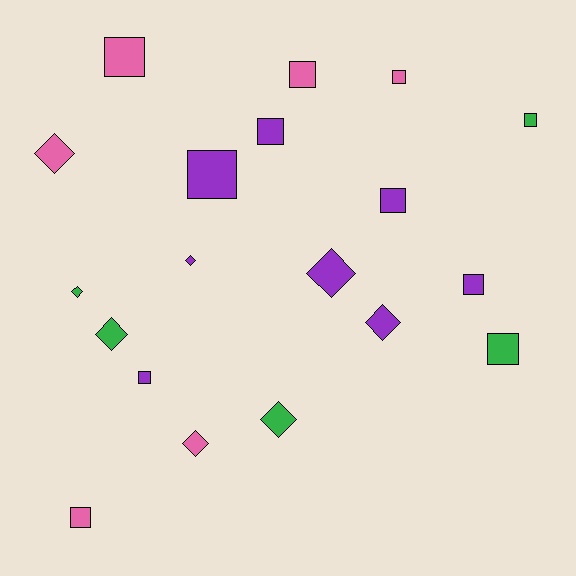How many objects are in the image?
There are 19 objects.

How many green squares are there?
There are 2 green squares.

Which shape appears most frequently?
Square, with 11 objects.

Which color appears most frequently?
Purple, with 8 objects.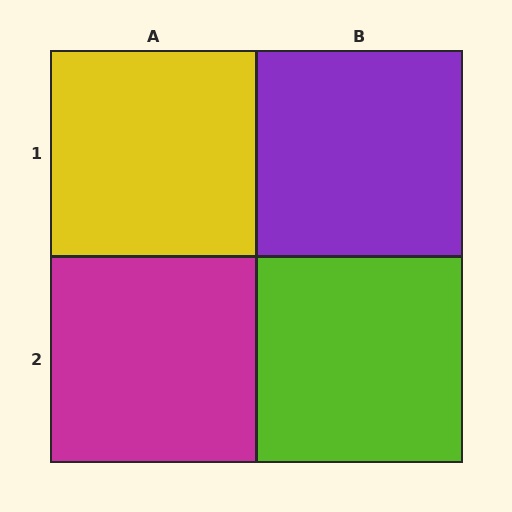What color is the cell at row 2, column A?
Magenta.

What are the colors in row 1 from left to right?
Yellow, purple.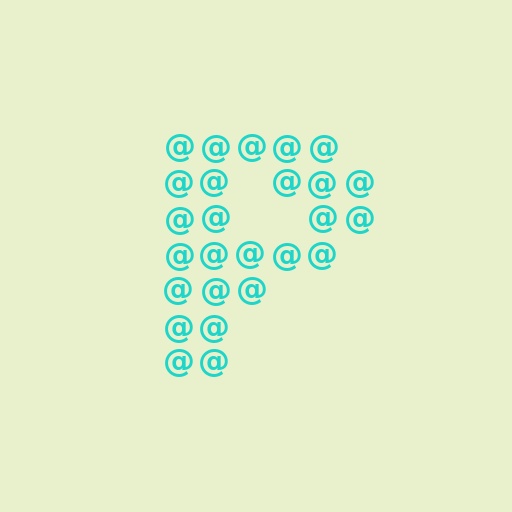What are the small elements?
The small elements are at signs.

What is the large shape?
The large shape is the letter P.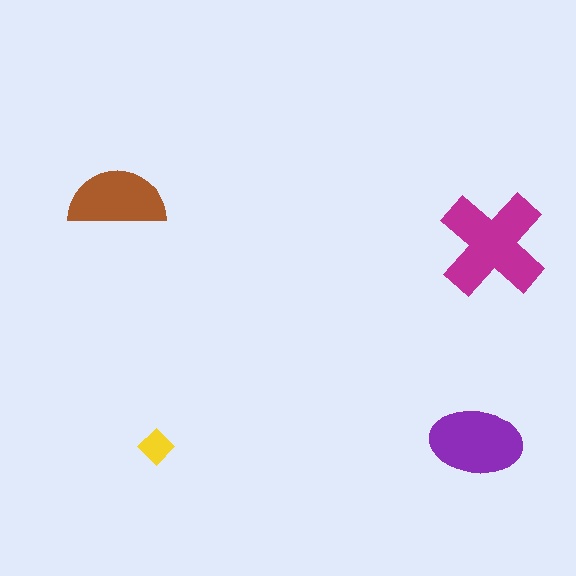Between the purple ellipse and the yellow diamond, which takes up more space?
The purple ellipse.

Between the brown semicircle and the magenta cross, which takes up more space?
The magenta cross.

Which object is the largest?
The magenta cross.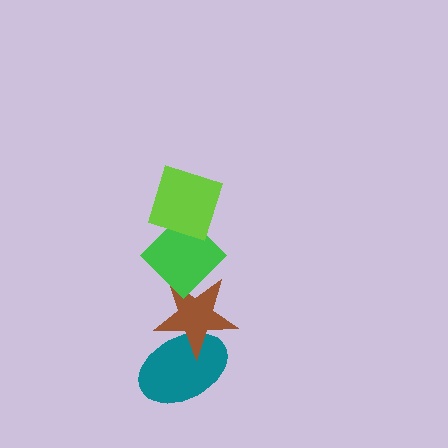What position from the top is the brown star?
The brown star is 3rd from the top.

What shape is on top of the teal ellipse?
The brown star is on top of the teal ellipse.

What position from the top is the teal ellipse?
The teal ellipse is 4th from the top.